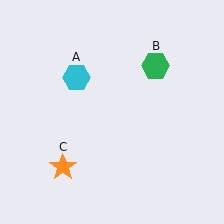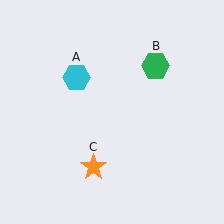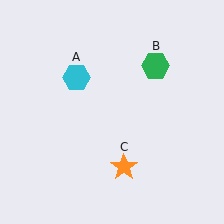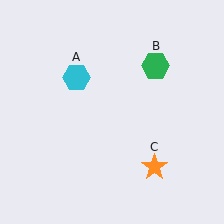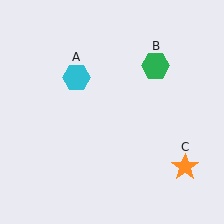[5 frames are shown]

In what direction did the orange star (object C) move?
The orange star (object C) moved right.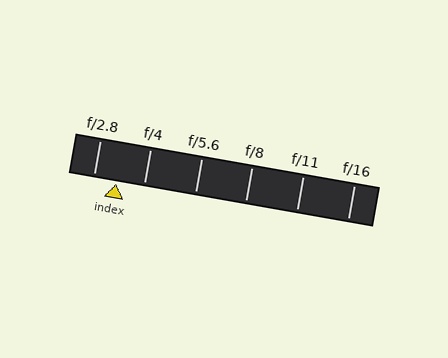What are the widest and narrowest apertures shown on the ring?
The widest aperture shown is f/2.8 and the narrowest is f/16.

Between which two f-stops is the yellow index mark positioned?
The index mark is between f/2.8 and f/4.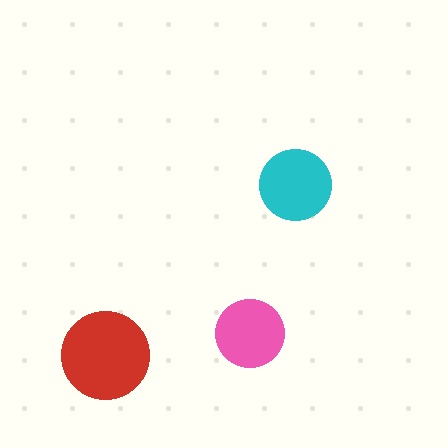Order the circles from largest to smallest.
the red one, the cyan one, the pink one.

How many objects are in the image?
There are 3 objects in the image.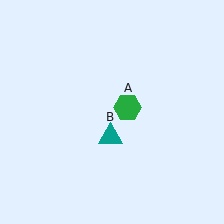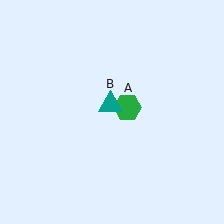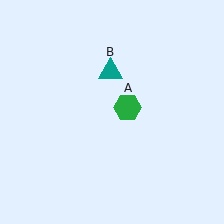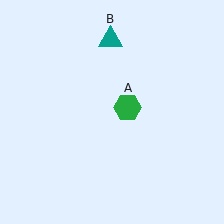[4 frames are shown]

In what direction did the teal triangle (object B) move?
The teal triangle (object B) moved up.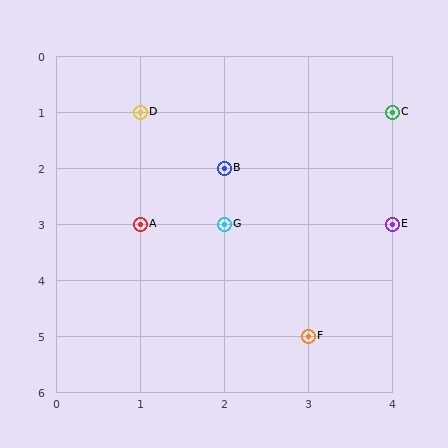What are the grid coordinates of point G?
Point G is at grid coordinates (2, 3).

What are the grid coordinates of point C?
Point C is at grid coordinates (4, 1).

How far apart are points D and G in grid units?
Points D and G are 1 column and 2 rows apart (about 2.2 grid units diagonally).